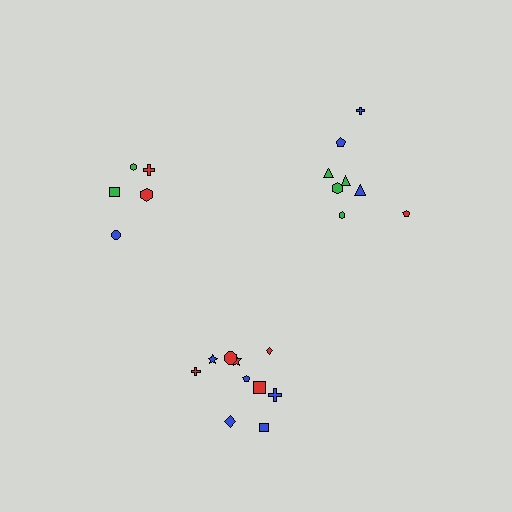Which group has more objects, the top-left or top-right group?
The top-right group.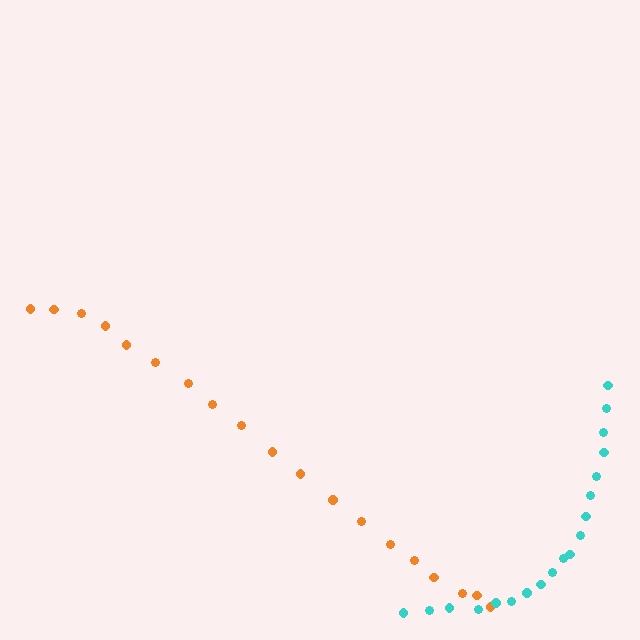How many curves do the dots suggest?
There are 2 distinct paths.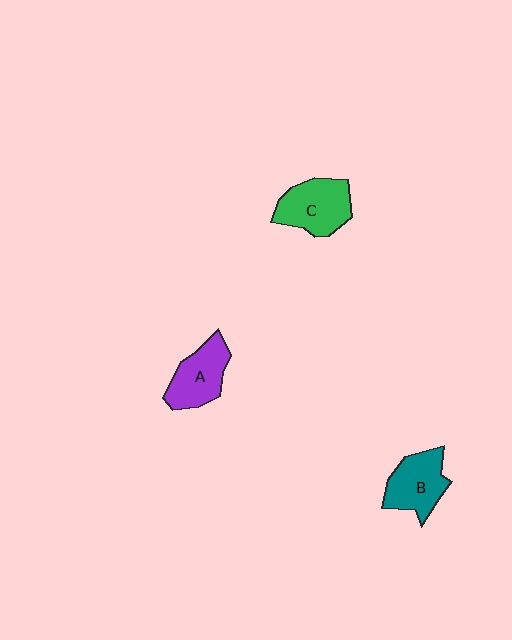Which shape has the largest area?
Shape C (green).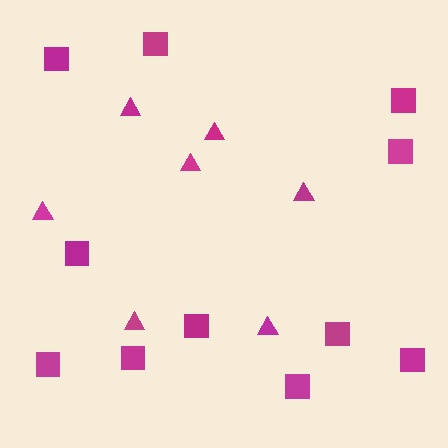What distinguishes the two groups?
There are 2 groups: one group of squares (11) and one group of triangles (7).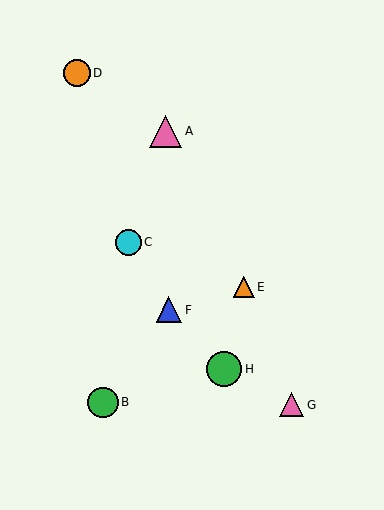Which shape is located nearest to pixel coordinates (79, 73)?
The orange circle (labeled D) at (77, 73) is nearest to that location.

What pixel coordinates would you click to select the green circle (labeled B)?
Click at (103, 402) to select the green circle B.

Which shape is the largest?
The green circle (labeled H) is the largest.